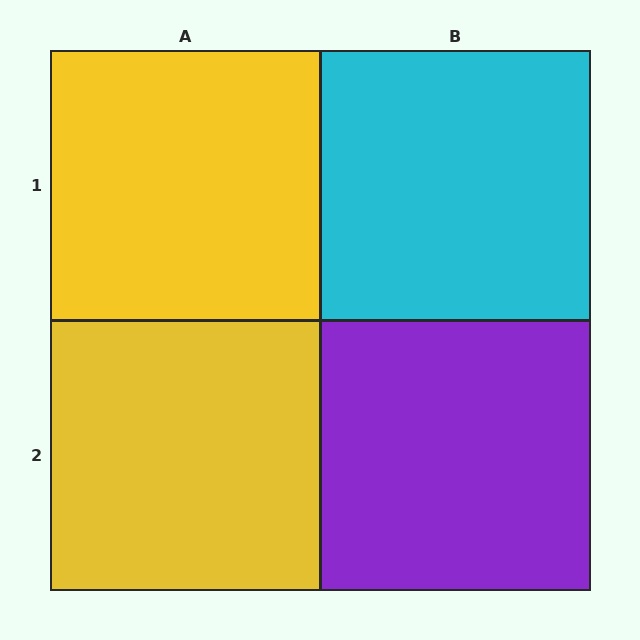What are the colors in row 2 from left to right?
Yellow, purple.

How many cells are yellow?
2 cells are yellow.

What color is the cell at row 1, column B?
Cyan.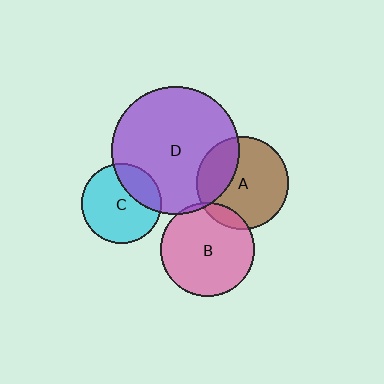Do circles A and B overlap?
Yes.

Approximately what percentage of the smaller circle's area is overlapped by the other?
Approximately 10%.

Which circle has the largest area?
Circle D (purple).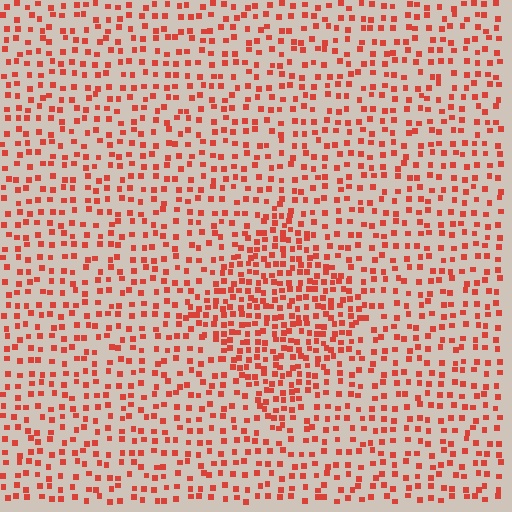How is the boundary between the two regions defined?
The boundary is defined by a change in element density (approximately 1.9x ratio). All elements are the same color, size, and shape.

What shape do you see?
I see a diamond.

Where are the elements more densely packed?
The elements are more densely packed inside the diamond boundary.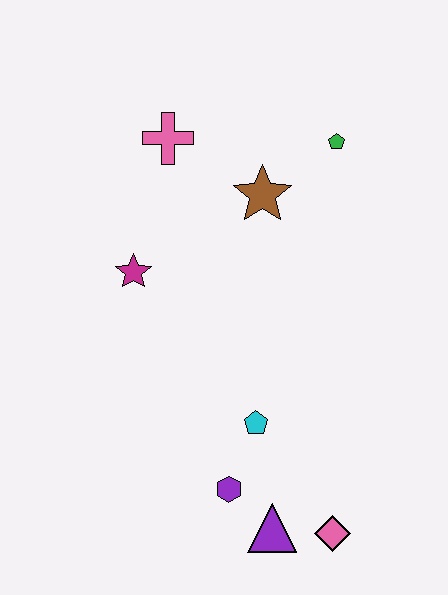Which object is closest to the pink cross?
The brown star is closest to the pink cross.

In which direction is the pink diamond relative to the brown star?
The pink diamond is below the brown star.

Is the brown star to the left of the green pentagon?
Yes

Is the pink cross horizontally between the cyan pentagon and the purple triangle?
No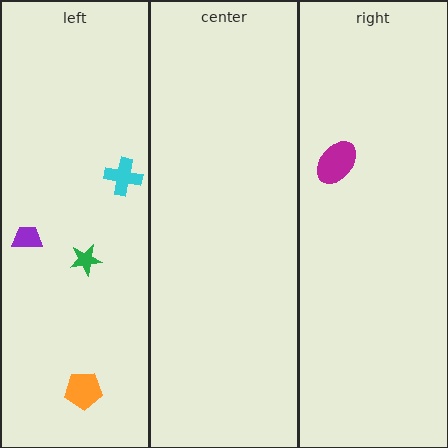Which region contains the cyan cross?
The left region.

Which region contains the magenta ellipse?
The right region.